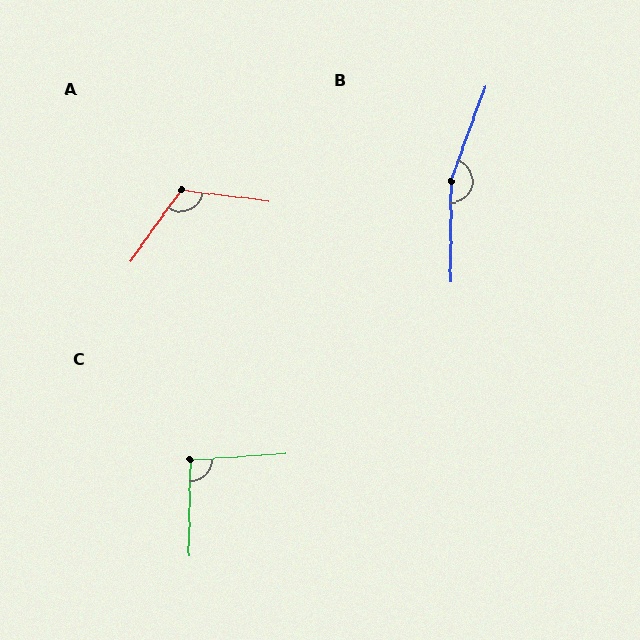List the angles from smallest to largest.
C (94°), A (119°), B (160°).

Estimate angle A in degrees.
Approximately 119 degrees.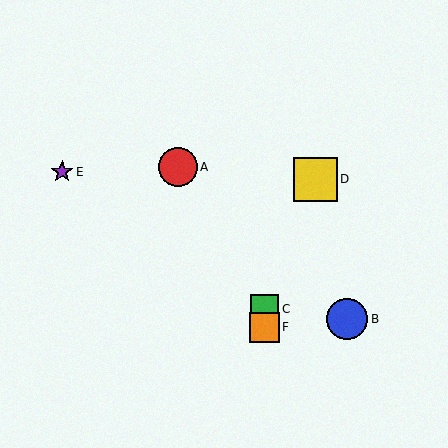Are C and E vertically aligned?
No, C is at x≈265 and E is at x≈62.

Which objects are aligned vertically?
Objects C, F are aligned vertically.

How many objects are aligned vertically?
2 objects (C, F) are aligned vertically.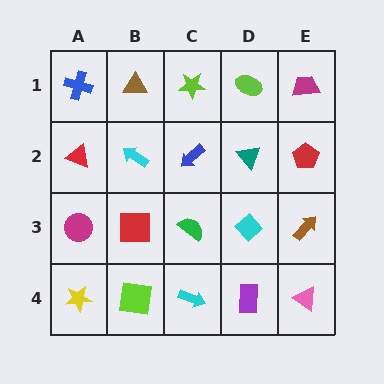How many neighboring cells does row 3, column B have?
4.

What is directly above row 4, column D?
A cyan diamond.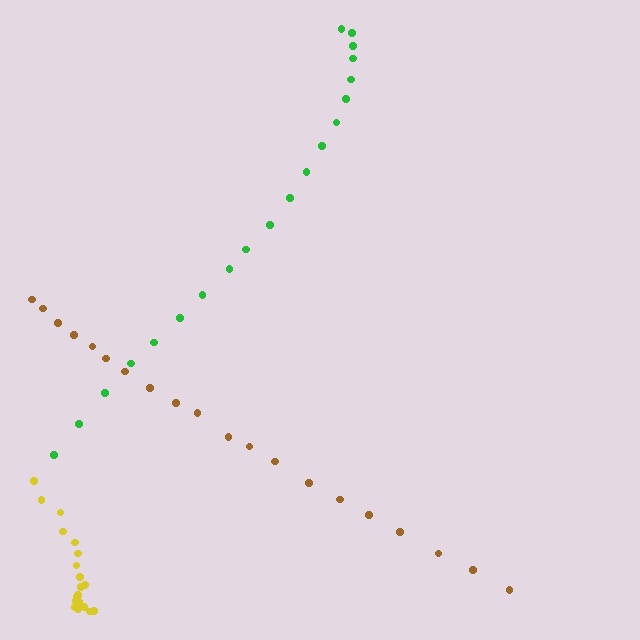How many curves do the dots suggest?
There are 3 distinct paths.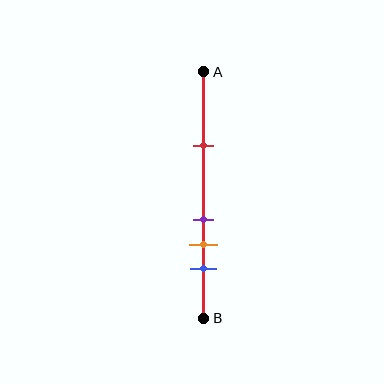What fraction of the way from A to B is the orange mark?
The orange mark is approximately 70% (0.7) of the way from A to B.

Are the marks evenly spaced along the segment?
No, the marks are not evenly spaced.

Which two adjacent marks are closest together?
The purple and orange marks are the closest adjacent pair.